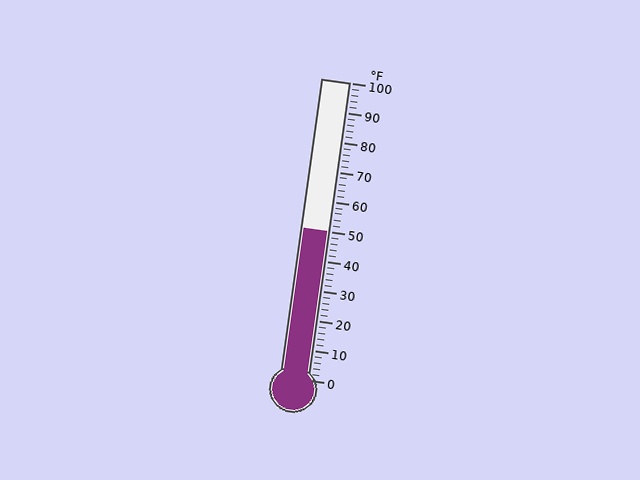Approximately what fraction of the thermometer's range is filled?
The thermometer is filled to approximately 50% of its range.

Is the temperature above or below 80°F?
The temperature is below 80°F.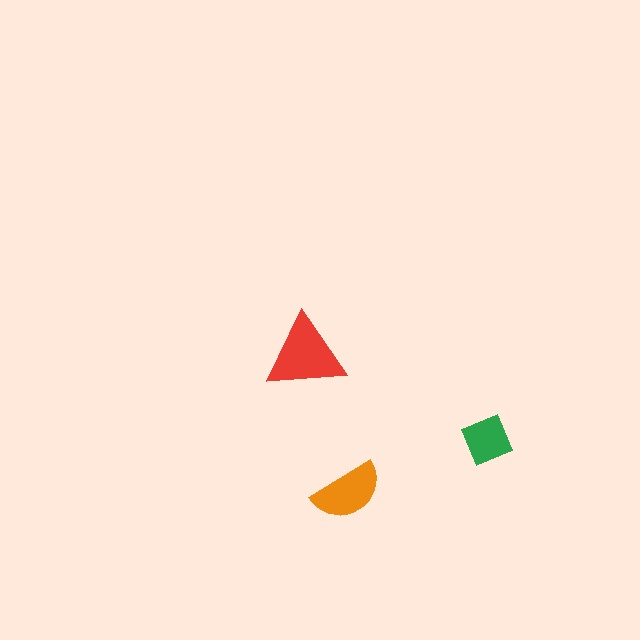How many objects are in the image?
There are 3 objects in the image.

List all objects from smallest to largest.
The green square, the orange semicircle, the red triangle.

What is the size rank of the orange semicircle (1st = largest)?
2nd.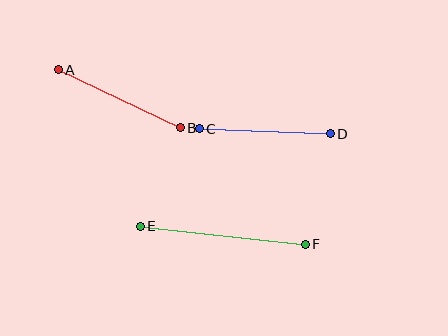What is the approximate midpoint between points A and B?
The midpoint is at approximately (119, 99) pixels.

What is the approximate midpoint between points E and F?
The midpoint is at approximately (223, 235) pixels.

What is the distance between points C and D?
The distance is approximately 131 pixels.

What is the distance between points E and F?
The distance is approximately 166 pixels.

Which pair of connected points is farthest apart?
Points E and F are farthest apart.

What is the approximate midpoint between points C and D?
The midpoint is at approximately (265, 131) pixels.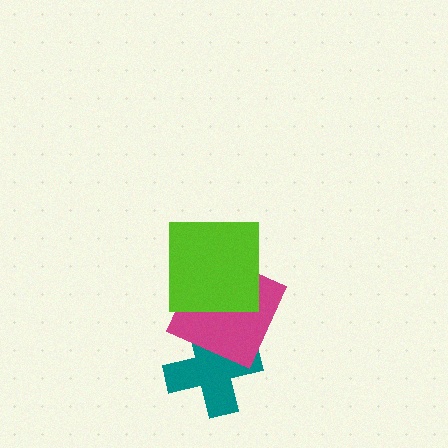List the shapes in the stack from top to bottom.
From top to bottom: the lime square, the magenta square, the teal cross.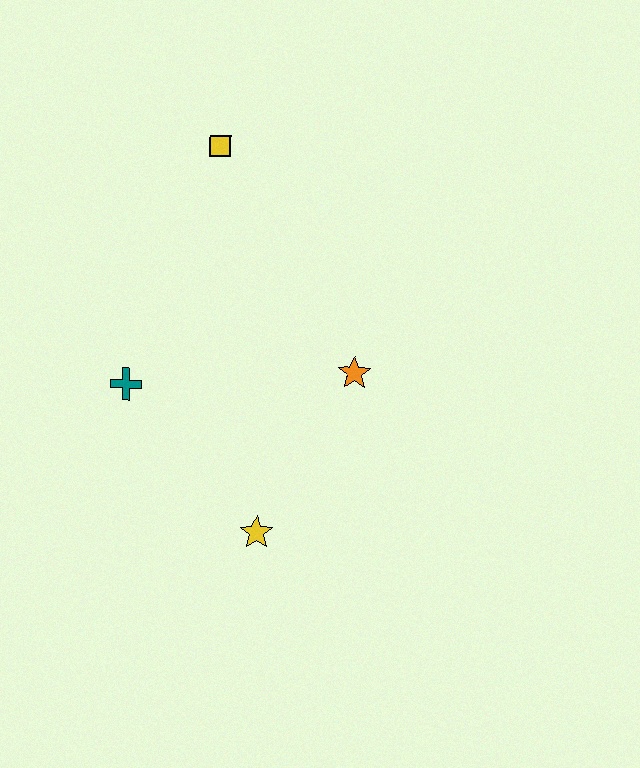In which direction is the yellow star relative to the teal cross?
The yellow star is below the teal cross.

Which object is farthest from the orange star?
The yellow square is farthest from the orange star.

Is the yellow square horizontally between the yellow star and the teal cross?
Yes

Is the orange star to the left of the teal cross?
No